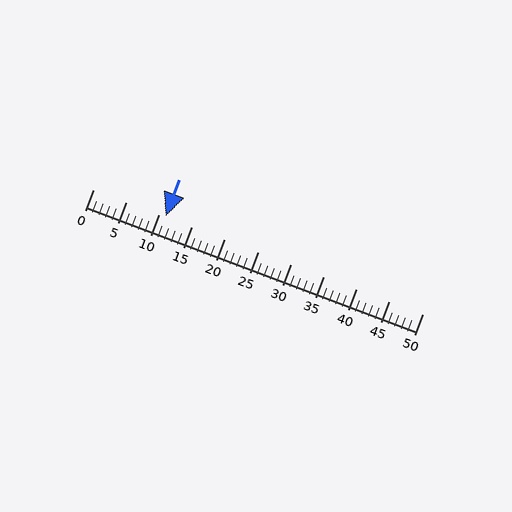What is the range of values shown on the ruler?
The ruler shows values from 0 to 50.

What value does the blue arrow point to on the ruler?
The blue arrow points to approximately 11.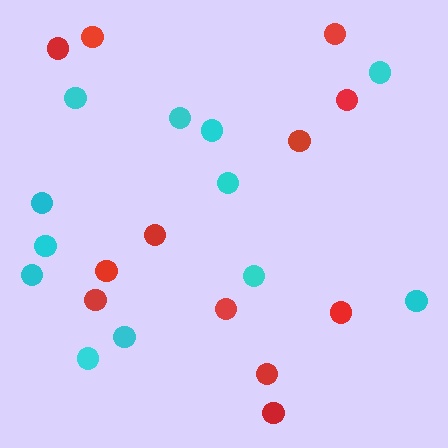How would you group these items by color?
There are 2 groups: one group of cyan circles (12) and one group of red circles (12).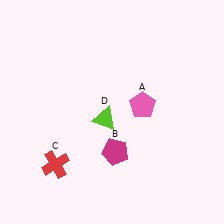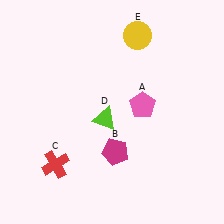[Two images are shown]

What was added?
A yellow circle (E) was added in Image 2.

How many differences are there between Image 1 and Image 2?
There is 1 difference between the two images.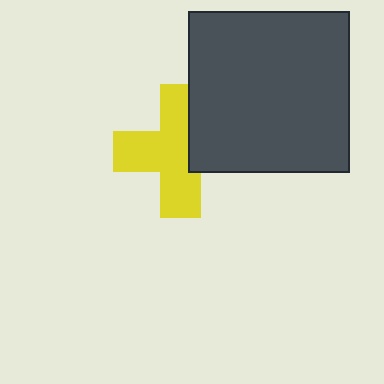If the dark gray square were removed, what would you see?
You would see the complete yellow cross.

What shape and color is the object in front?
The object in front is a dark gray square.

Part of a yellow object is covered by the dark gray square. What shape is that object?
It is a cross.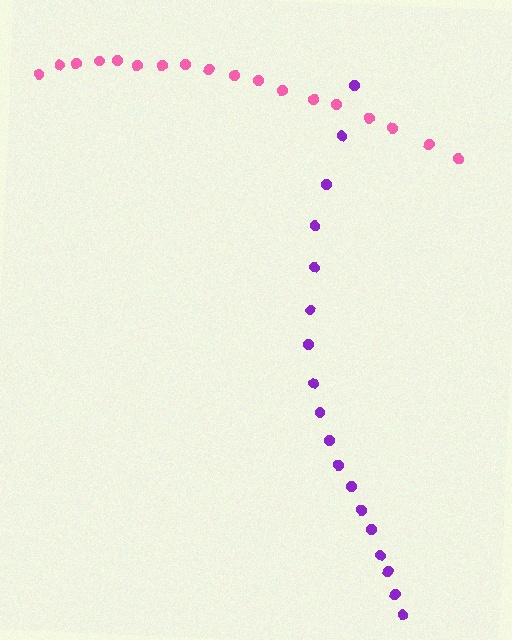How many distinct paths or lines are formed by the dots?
There are 2 distinct paths.